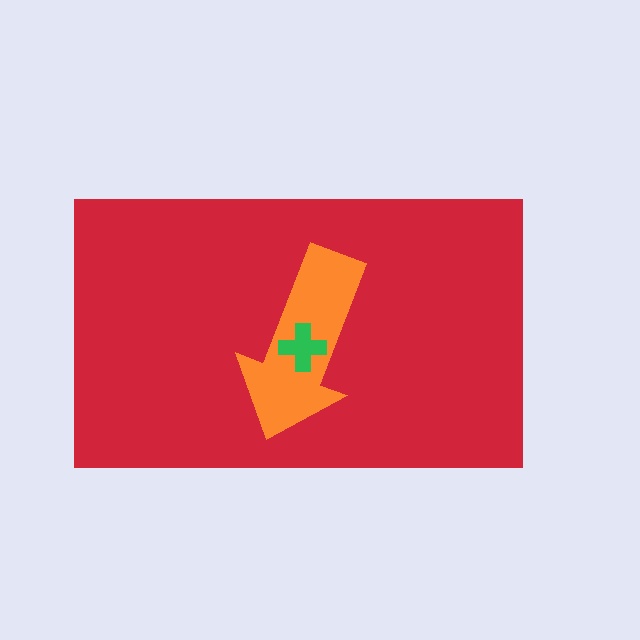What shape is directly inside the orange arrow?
The green cross.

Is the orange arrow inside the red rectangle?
Yes.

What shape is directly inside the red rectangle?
The orange arrow.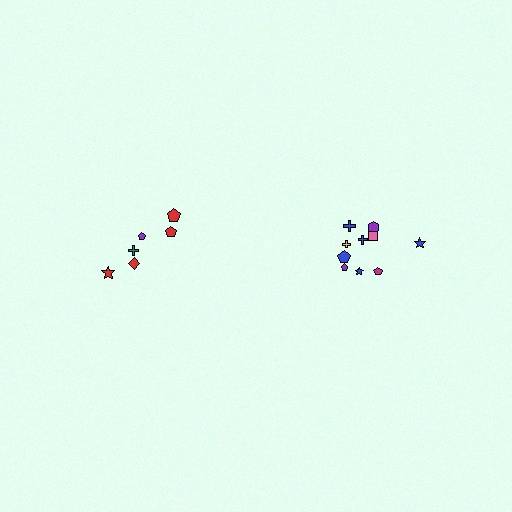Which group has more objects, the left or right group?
The right group.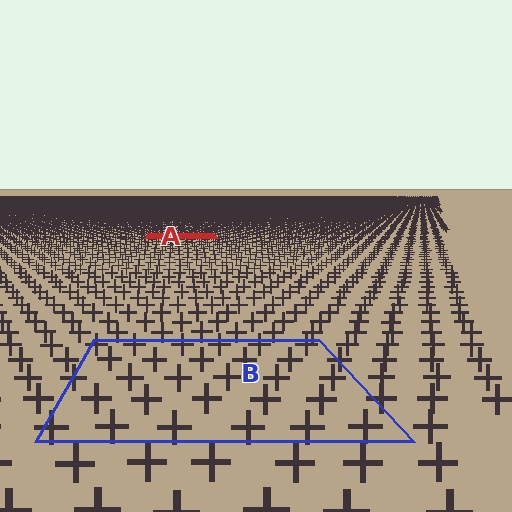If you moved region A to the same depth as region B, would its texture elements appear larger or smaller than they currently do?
They would appear larger. At a closer depth, the same texture elements are projected at a bigger on-screen size.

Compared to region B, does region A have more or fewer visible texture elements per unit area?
Region A has more texture elements per unit area — they are packed more densely because it is farther away.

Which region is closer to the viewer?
Region B is closer. The texture elements there are larger and more spread out.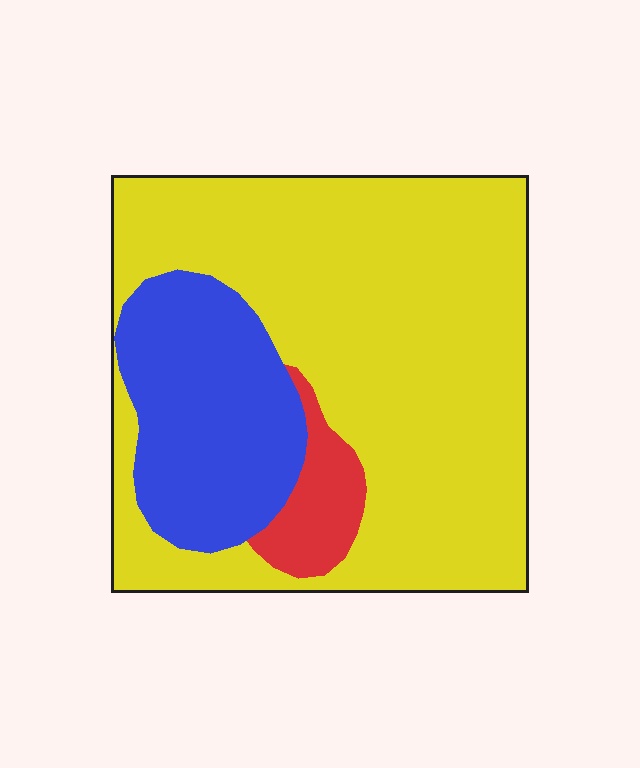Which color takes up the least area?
Red, at roughly 5%.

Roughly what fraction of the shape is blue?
Blue takes up about one quarter (1/4) of the shape.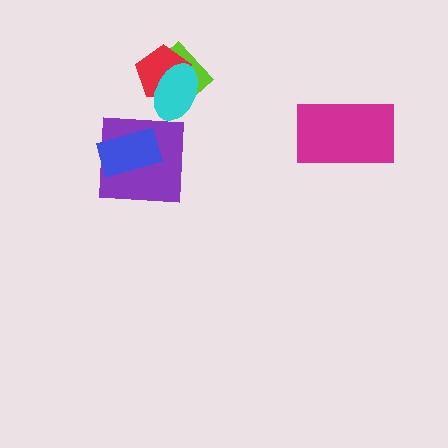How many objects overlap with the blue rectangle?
1 object overlaps with the blue rectangle.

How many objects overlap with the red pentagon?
2 objects overlap with the red pentagon.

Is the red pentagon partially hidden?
Yes, it is partially covered by another shape.